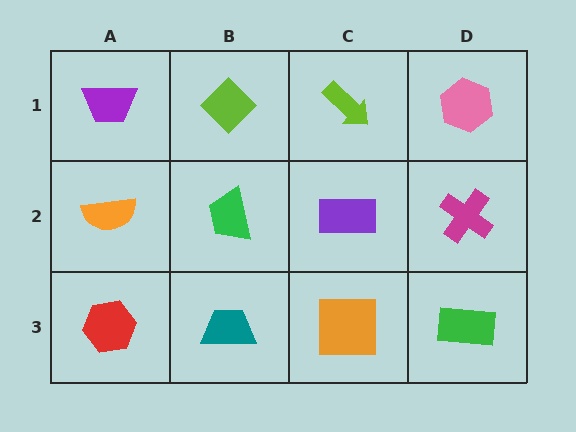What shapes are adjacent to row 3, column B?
A green trapezoid (row 2, column B), a red hexagon (row 3, column A), an orange square (row 3, column C).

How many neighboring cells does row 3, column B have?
3.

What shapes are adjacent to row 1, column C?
A purple rectangle (row 2, column C), a lime diamond (row 1, column B), a pink hexagon (row 1, column D).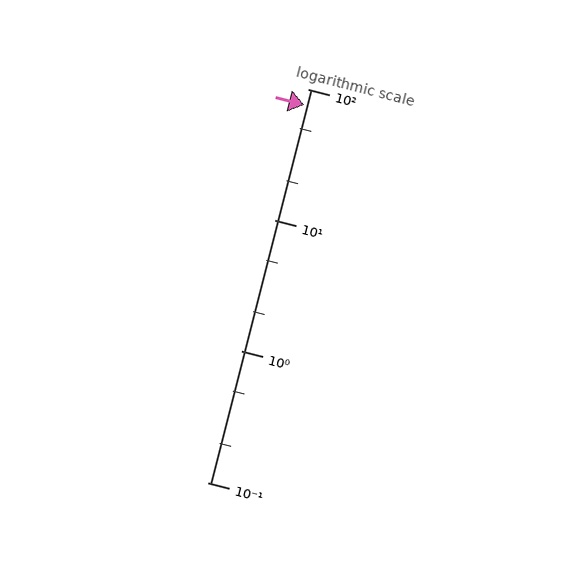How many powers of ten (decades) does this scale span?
The scale spans 3 decades, from 0.1 to 100.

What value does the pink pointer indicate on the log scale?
The pointer indicates approximately 76.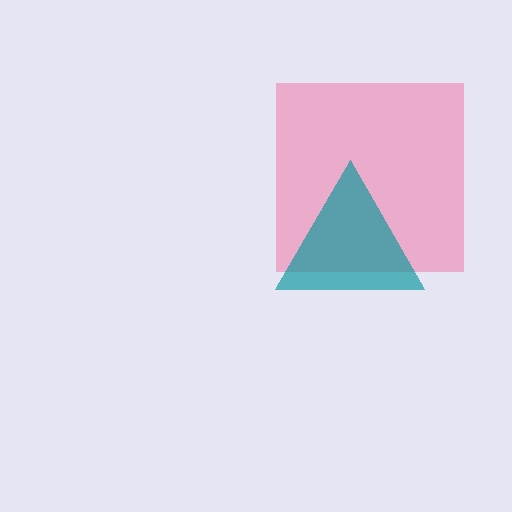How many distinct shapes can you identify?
There are 2 distinct shapes: a pink square, a teal triangle.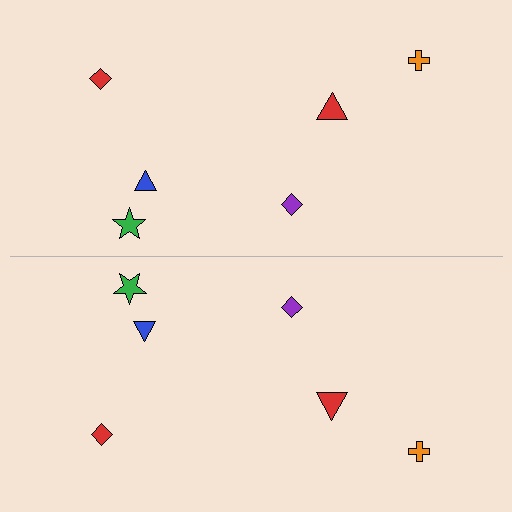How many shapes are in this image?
There are 12 shapes in this image.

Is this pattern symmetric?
Yes, this pattern has bilateral (reflection) symmetry.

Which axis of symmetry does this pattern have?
The pattern has a horizontal axis of symmetry running through the center of the image.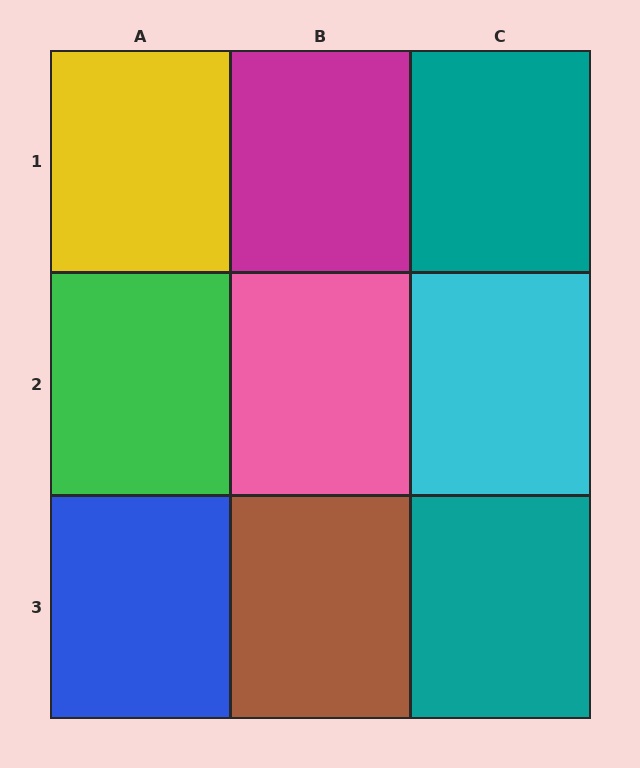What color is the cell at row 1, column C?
Teal.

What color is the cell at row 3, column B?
Brown.